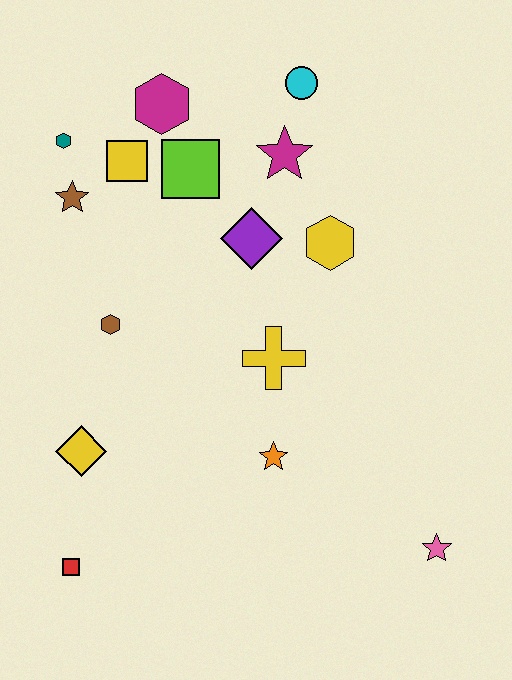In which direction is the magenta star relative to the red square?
The magenta star is above the red square.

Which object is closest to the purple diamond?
The yellow hexagon is closest to the purple diamond.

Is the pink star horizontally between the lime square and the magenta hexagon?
No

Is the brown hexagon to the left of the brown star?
No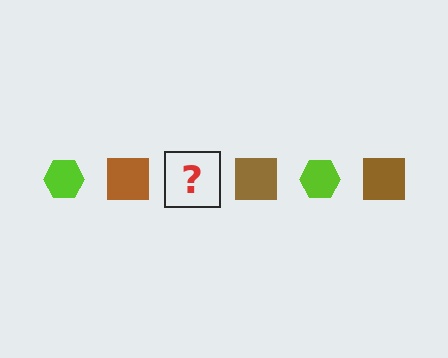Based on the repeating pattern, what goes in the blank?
The blank should be a lime hexagon.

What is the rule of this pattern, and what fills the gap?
The rule is that the pattern alternates between lime hexagon and brown square. The gap should be filled with a lime hexagon.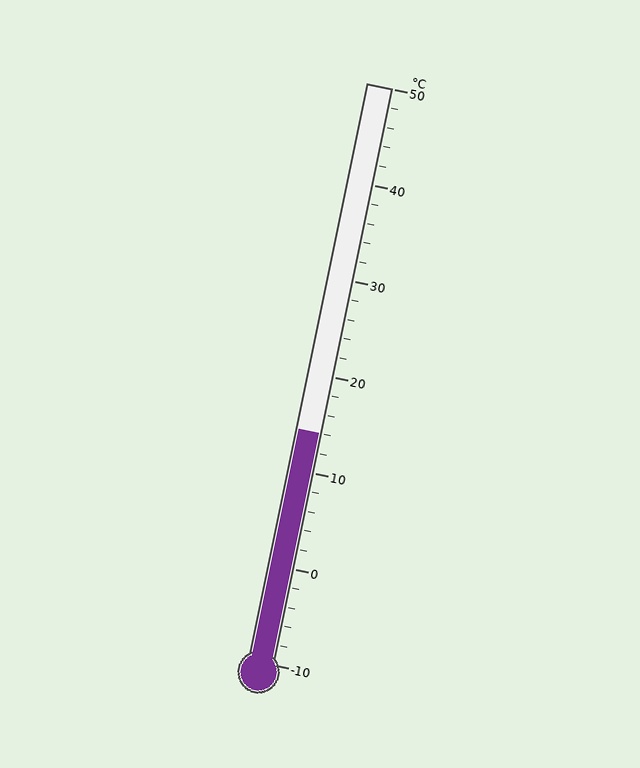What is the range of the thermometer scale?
The thermometer scale ranges from -10°C to 50°C.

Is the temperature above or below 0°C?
The temperature is above 0°C.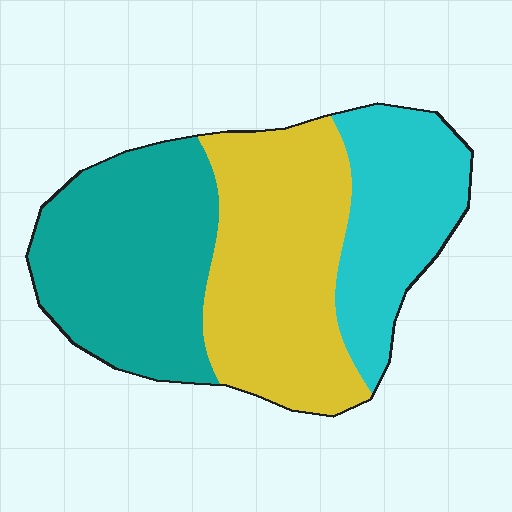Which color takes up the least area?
Cyan, at roughly 25%.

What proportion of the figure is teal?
Teal takes up between a quarter and a half of the figure.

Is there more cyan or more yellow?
Yellow.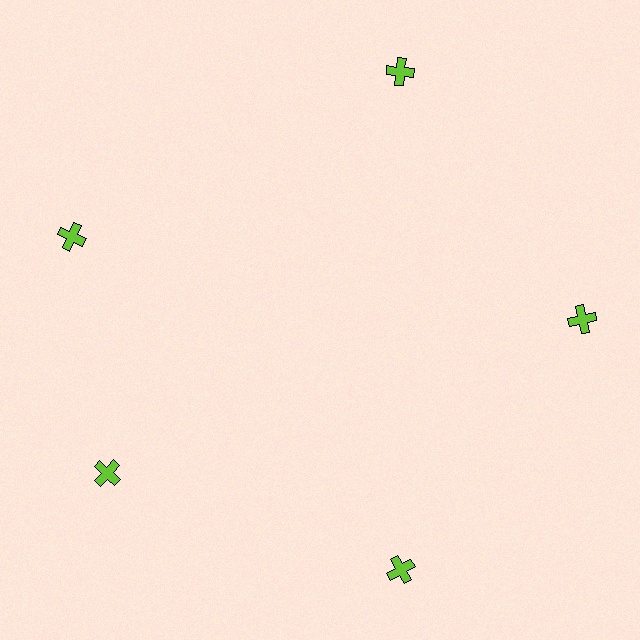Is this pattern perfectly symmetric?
No. The 5 lime crosses are arranged in a ring, but one element near the 10 o'clock position is rotated out of alignment along the ring, breaking the 5-fold rotational symmetry.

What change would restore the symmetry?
The symmetry would be restored by rotating it back into even spacing with its neighbors so that all 5 crosses sit at equal angles and equal distance from the center.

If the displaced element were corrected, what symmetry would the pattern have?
It would have 5-fold rotational symmetry — the pattern would map onto itself every 72 degrees.